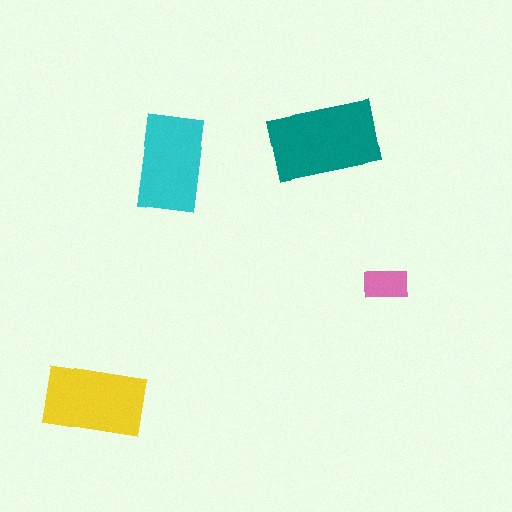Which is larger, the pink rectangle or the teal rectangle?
The teal one.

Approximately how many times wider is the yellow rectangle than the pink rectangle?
About 2.5 times wider.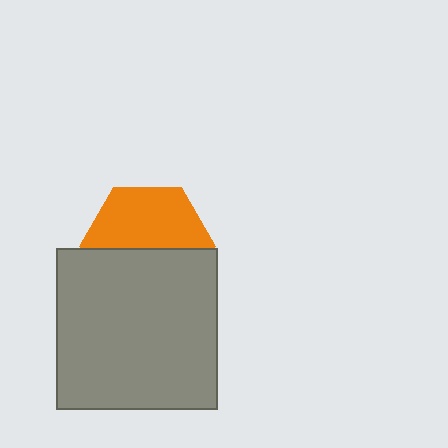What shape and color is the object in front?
The object in front is a gray square.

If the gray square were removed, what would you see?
You would see the complete orange hexagon.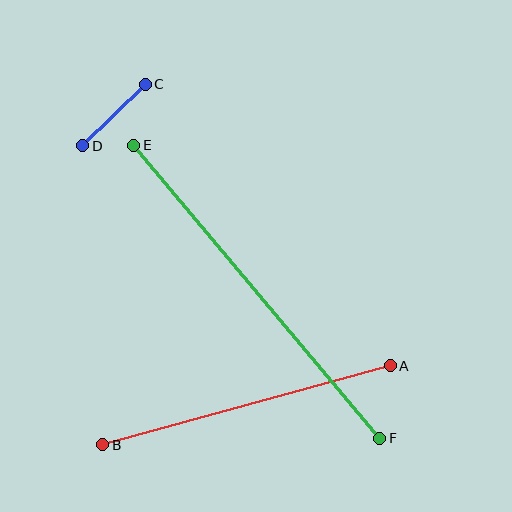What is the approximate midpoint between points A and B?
The midpoint is at approximately (247, 405) pixels.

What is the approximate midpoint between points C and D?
The midpoint is at approximately (114, 115) pixels.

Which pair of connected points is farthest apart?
Points E and F are farthest apart.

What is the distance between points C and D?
The distance is approximately 87 pixels.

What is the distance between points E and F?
The distance is approximately 383 pixels.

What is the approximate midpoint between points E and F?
The midpoint is at approximately (257, 292) pixels.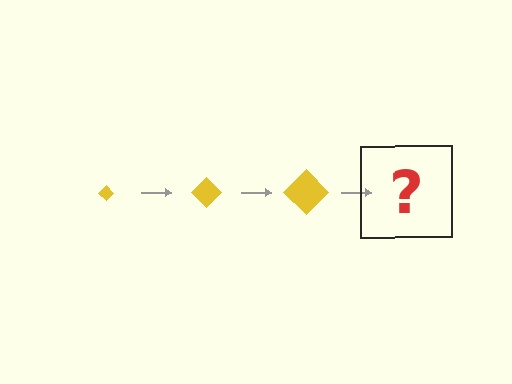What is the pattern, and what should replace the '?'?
The pattern is that the diamond gets progressively larger each step. The '?' should be a yellow diamond, larger than the previous one.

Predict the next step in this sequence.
The next step is a yellow diamond, larger than the previous one.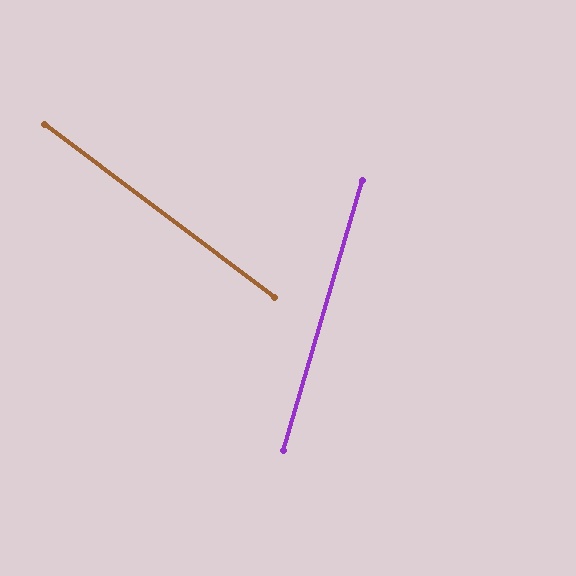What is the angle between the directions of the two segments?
Approximately 69 degrees.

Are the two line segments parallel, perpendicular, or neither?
Neither parallel nor perpendicular — they differ by about 69°.